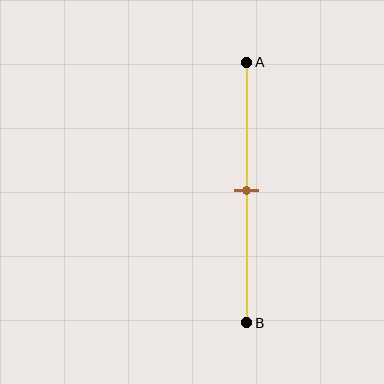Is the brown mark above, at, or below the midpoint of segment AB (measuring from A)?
The brown mark is approximately at the midpoint of segment AB.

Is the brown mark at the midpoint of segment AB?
Yes, the mark is approximately at the midpoint.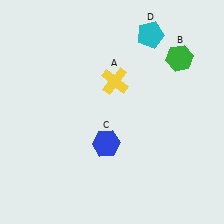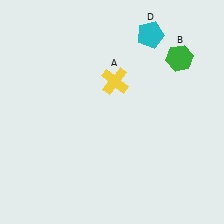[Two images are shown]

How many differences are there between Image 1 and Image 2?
There is 1 difference between the two images.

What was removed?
The blue hexagon (C) was removed in Image 2.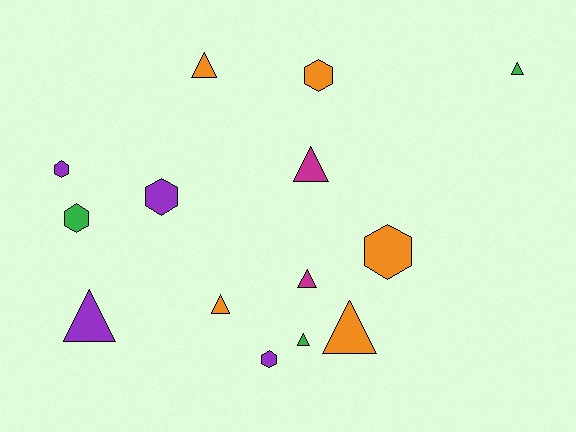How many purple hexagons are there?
There are 3 purple hexagons.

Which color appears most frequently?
Orange, with 5 objects.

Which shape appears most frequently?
Triangle, with 8 objects.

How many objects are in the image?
There are 14 objects.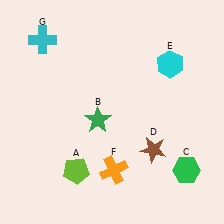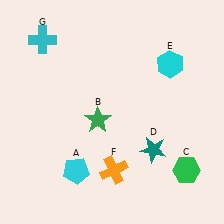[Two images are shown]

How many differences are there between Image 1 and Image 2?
There are 2 differences between the two images.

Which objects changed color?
A changed from lime to cyan. D changed from brown to teal.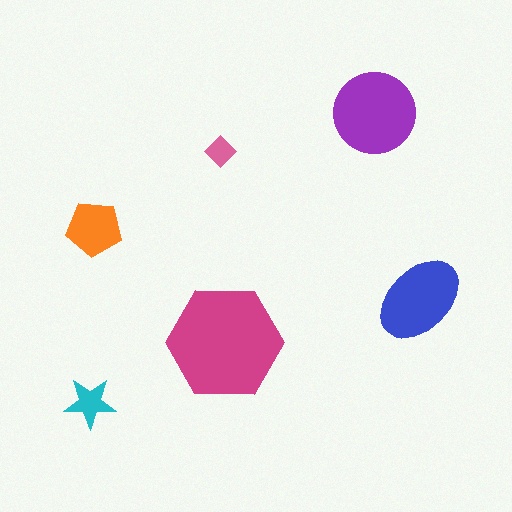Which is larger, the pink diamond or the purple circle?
The purple circle.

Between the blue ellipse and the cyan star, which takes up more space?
The blue ellipse.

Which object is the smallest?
The pink diamond.